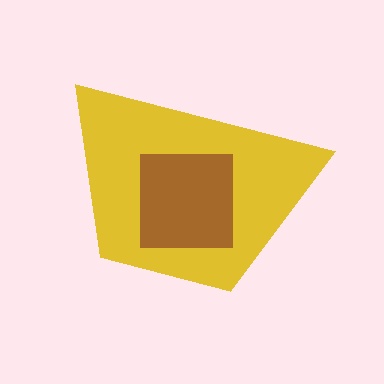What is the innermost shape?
The brown square.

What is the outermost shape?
The yellow trapezoid.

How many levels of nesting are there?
2.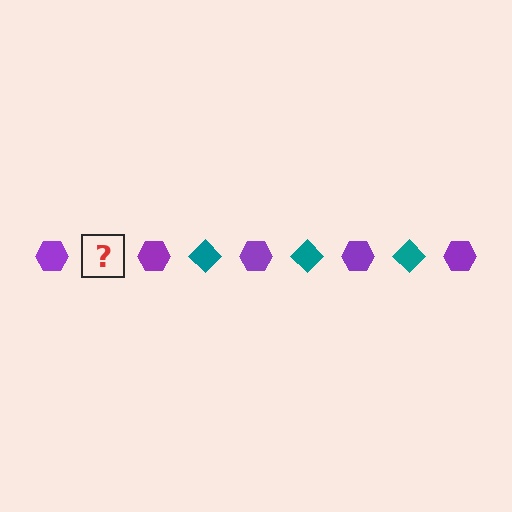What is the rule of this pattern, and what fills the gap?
The rule is that the pattern alternates between purple hexagon and teal diamond. The gap should be filled with a teal diamond.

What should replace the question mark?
The question mark should be replaced with a teal diamond.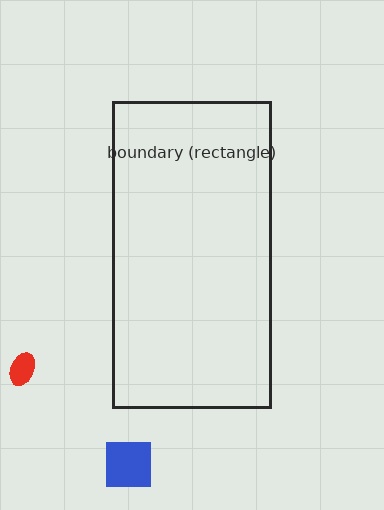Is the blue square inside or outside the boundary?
Outside.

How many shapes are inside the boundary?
0 inside, 2 outside.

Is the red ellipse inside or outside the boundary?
Outside.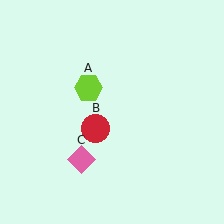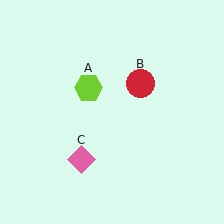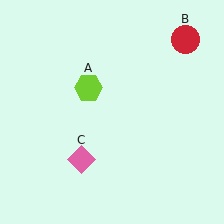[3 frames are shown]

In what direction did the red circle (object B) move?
The red circle (object B) moved up and to the right.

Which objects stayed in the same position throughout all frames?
Lime hexagon (object A) and pink diamond (object C) remained stationary.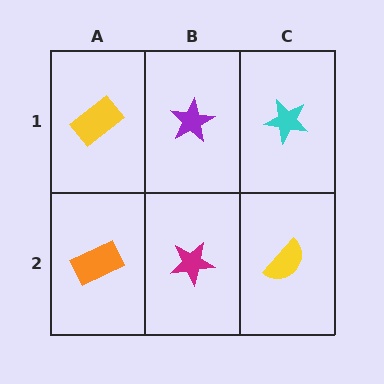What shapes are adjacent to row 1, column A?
An orange rectangle (row 2, column A), a purple star (row 1, column B).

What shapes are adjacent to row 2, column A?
A yellow rectangle (row 1, column A), a magenta star (row 2, column B).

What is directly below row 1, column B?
A magenta star.